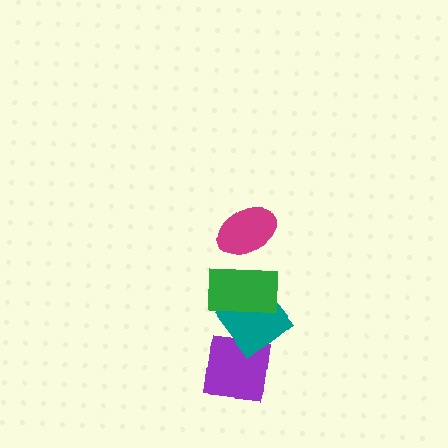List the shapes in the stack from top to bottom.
From top to bottom: the magenta ellipse, the green rectangle, the teal diamond, the purple square.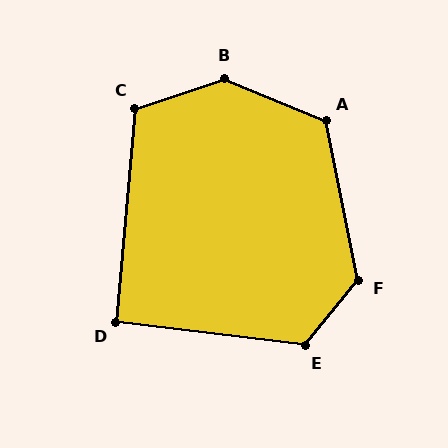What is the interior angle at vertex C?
Approximately 114 degrees (obtuse).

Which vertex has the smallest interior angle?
D, at approximately 92 degrees.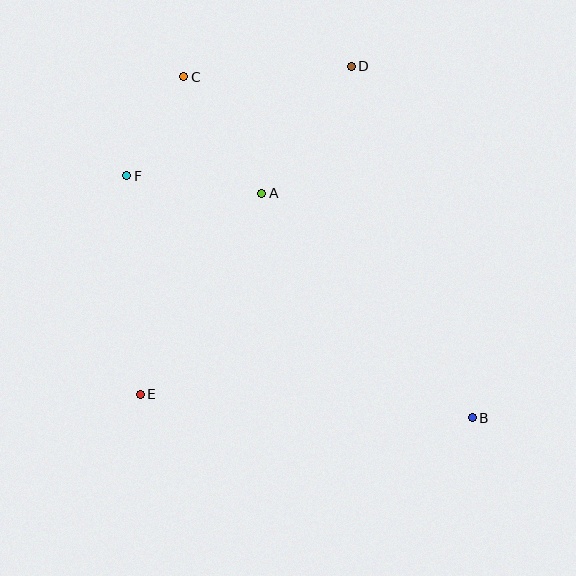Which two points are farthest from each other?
Points B and C are farthest from each other.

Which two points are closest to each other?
Points C and F are closest to each other.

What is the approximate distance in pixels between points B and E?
The distance between B and E is approximately 333 pixels.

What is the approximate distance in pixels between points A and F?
The distance between A and F is approximately 136 pixels.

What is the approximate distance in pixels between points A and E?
The distance between A and E is approximately 235 pixels.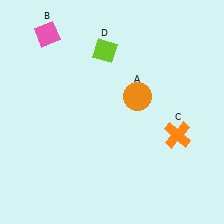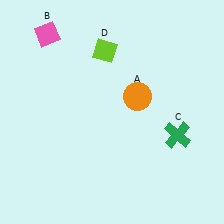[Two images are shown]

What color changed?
The cross (C) changed from orange in Image 1 to green in Image 2.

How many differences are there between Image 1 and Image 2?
There is 1 difference between the two images.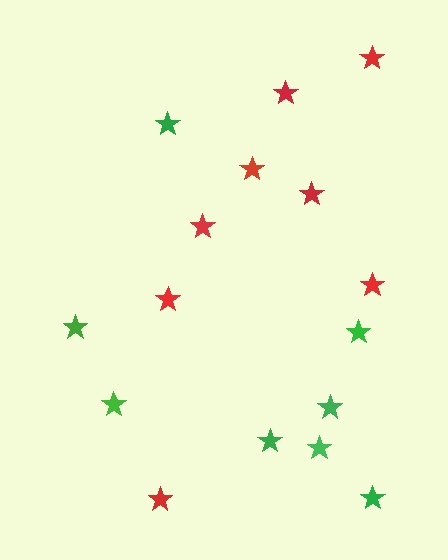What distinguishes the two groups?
There are 2 groups: one group of red stars (8) and one group of green stars (8).